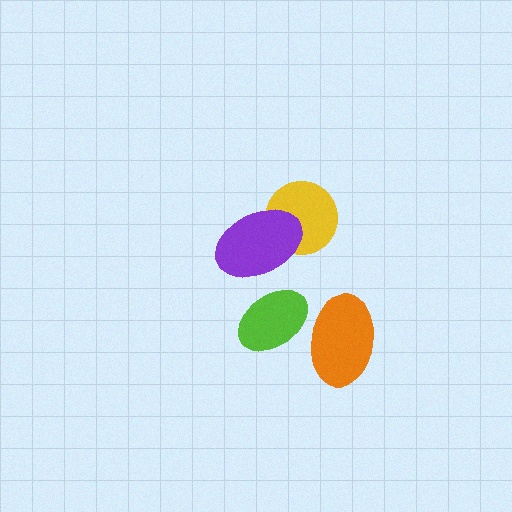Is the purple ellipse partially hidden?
No, no other shape covers it.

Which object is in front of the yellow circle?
The purple ellipse is in front of the yellow circle.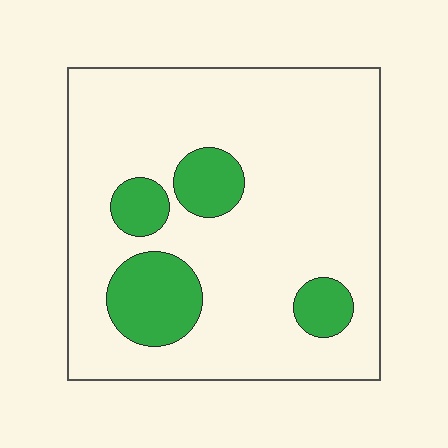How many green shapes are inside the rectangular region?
4.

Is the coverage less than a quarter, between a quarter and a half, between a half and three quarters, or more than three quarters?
Less than a quarter.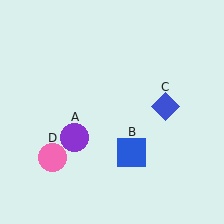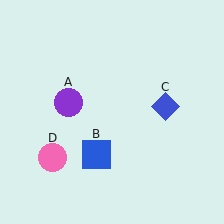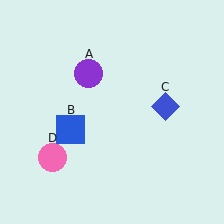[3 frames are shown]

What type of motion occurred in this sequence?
The purple circle (object A), blue square (object B) rotated clockwise around the center of the scene.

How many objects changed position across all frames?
2 objects changed position: purple circle (object A), blue square (object B).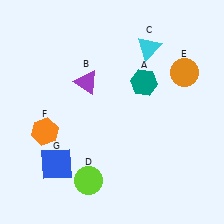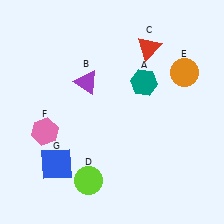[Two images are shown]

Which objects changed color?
C changed from cyan to red. F changed from orange to pink.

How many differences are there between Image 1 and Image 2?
There are 2 differences between the two images.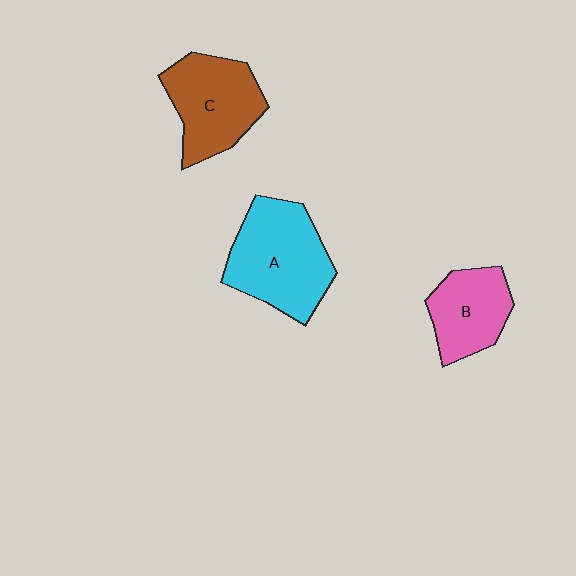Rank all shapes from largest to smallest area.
From largest to smallest: A (cyan), C (brown), B (pink).